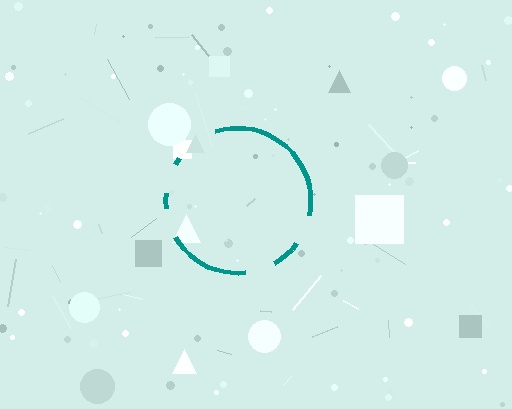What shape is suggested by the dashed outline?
The dashed outline suggests a circle.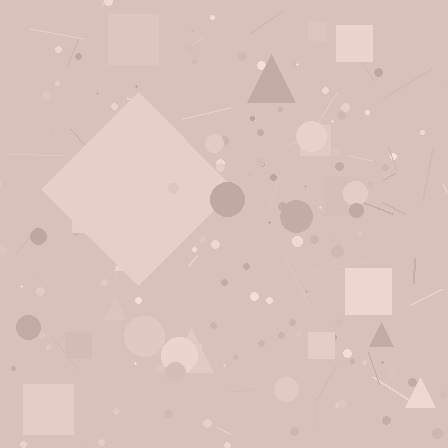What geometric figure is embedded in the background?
A diamond is embedded in the background.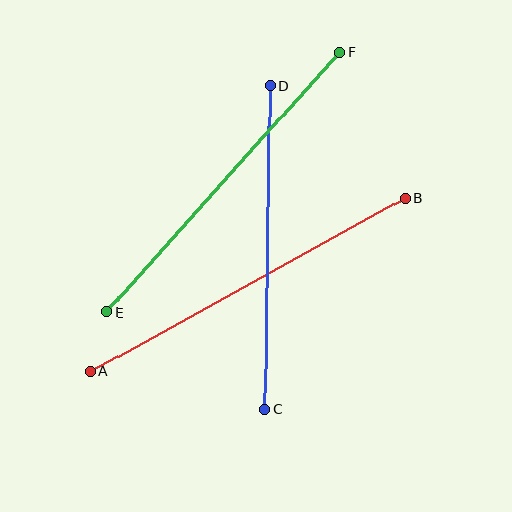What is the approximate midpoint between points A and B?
The midpoint is at approximately (248, 285) pixels.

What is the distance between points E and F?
The distance is approximately 349 pixels.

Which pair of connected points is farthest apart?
Points A and B are farthest apart.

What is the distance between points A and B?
The distance is approximately 360 pixels.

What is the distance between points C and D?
The distance is approximately 324 pixels.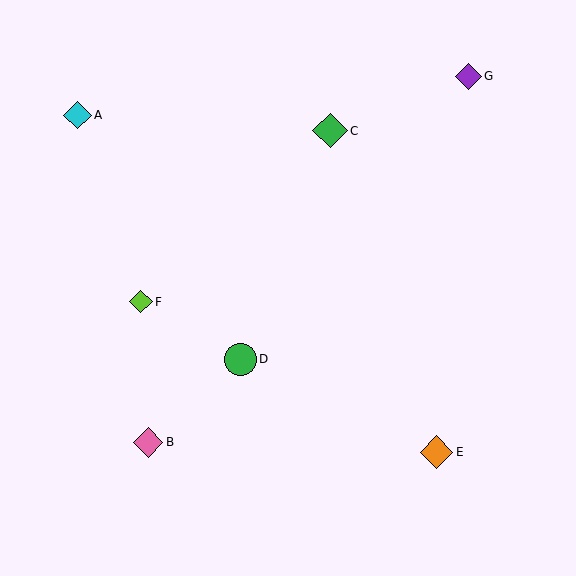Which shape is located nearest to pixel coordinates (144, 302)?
The lime diamond (labeled F) at (141, 302) is nearest to that location.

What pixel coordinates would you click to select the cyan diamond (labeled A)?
Click at (78, 115) to select the cyan diamond A.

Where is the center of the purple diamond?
The center of the purple diamond is at (469, 76).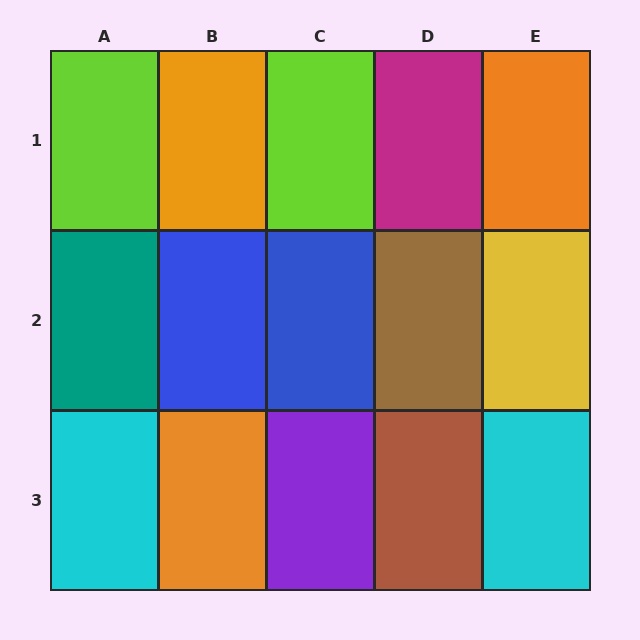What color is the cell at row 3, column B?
Orange.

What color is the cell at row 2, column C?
Blue.